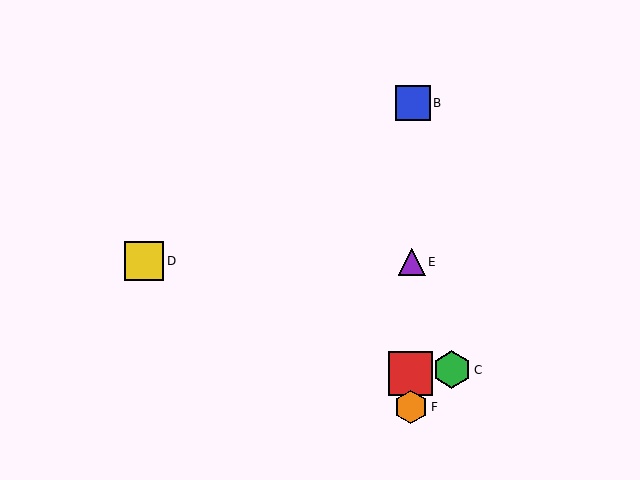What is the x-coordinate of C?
Object C is at x≈452.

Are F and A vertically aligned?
Yes, both are at x≈411.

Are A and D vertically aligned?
No, A is at x≈411 and D is at x≈144.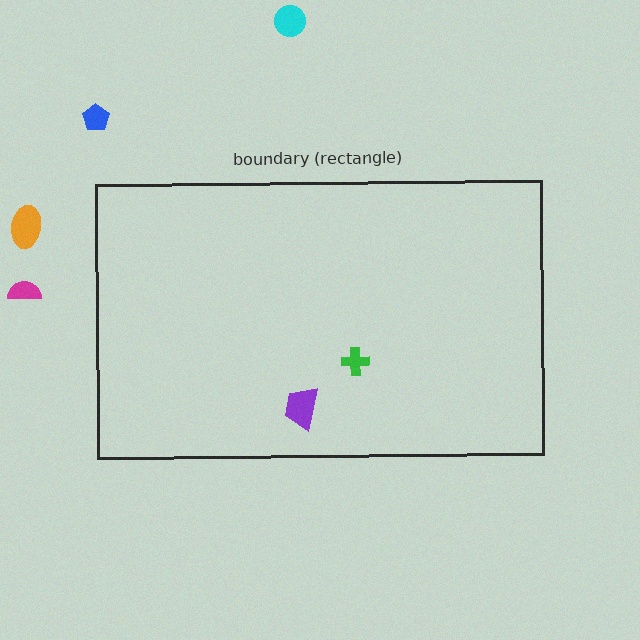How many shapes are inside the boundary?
2 inside, 4 outside.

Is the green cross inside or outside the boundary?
Inside.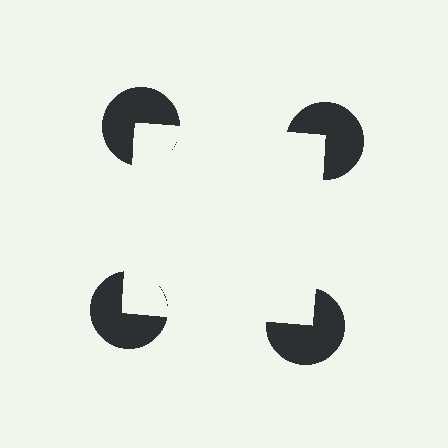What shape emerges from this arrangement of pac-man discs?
An illusory square — its edges are inferred from the aligned wedge cuts in the pac-man discs, not physically drawn.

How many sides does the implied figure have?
4 sides.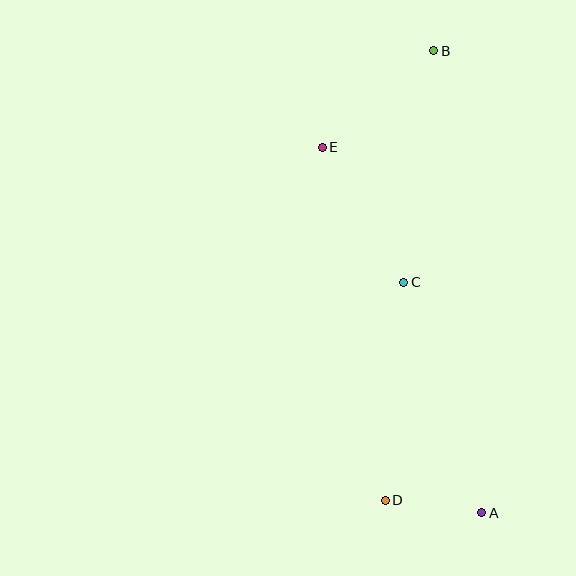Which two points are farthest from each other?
Points A and B are farthest from each other.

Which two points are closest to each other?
Points A and D are closest to each other.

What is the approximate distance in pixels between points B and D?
The distance between B and D is approximately 452 pixels.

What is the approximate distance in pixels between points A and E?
The distance between A and E is approximately 399 pixels.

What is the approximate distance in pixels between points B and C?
The distance between B and C is approximately 234 pixels.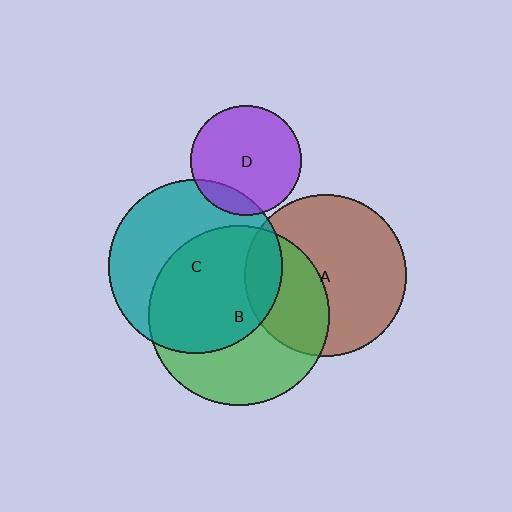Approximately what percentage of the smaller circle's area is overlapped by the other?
Approximately 55%.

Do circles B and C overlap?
Yes.